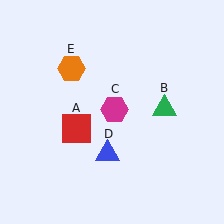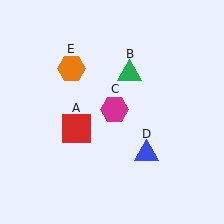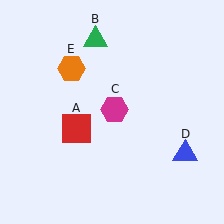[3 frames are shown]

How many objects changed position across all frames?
2 objects changed position: green triangle (object B), blue triangle (object D).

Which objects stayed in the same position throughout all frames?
Red square (object A) and magenta hexagon (object C) and orange hexagon (object E) remained stationary.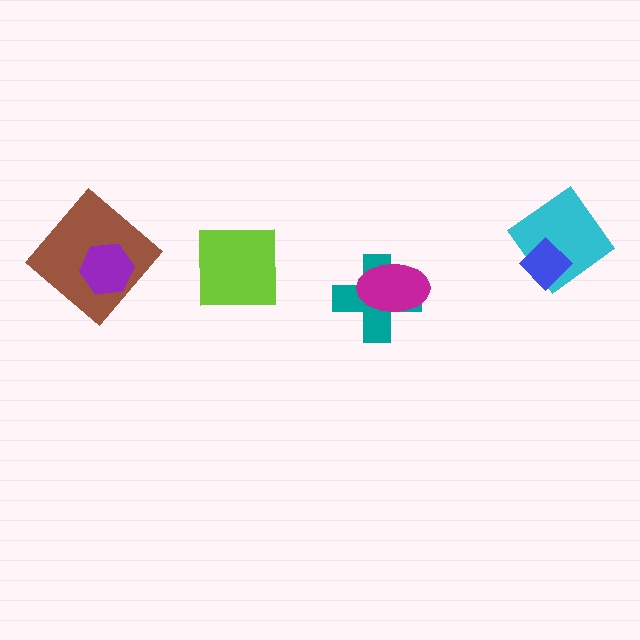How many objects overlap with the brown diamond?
1 object overlaps with the brown diamond.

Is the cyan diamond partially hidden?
Yes, it is partially covered by another shape.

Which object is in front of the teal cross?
The magenta ellipse is in front of the teal cross.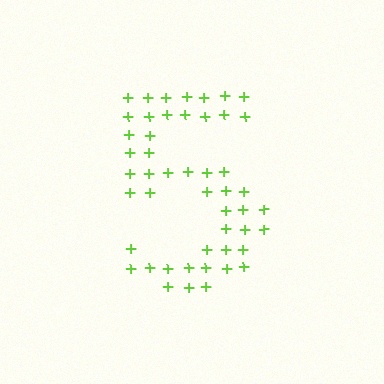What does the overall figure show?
The overall figure shows the digit 5.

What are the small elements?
The small elements are plus signs.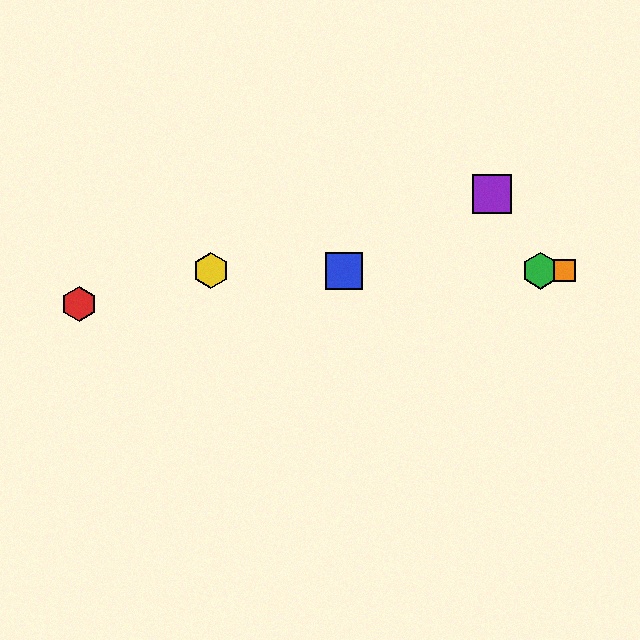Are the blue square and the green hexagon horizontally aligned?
Yes, both are at y≈271.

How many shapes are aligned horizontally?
4 shapes (the blue square, the green hexagon, the yellow hexagon, the orange square) are aligned horizontally.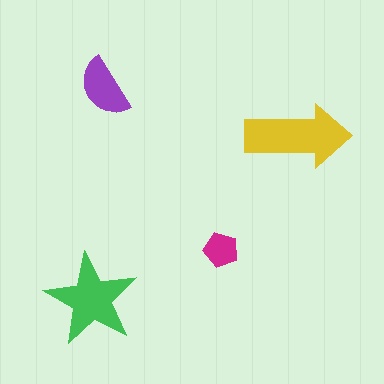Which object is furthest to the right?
The yellow arrow is rightmost.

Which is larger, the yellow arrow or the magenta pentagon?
The yellow arrow.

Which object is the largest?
The yellow arrow.